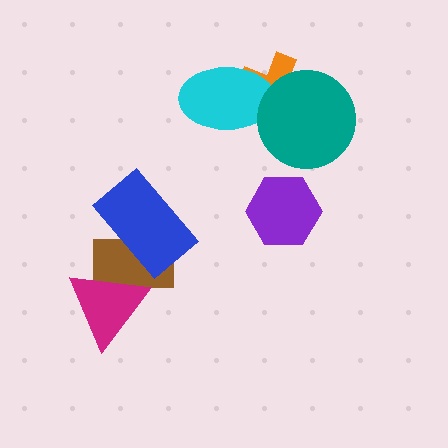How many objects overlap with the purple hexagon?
0 objects overlap with the purple hexagon.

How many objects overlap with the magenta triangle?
1 object overlaps with the magenta triangle.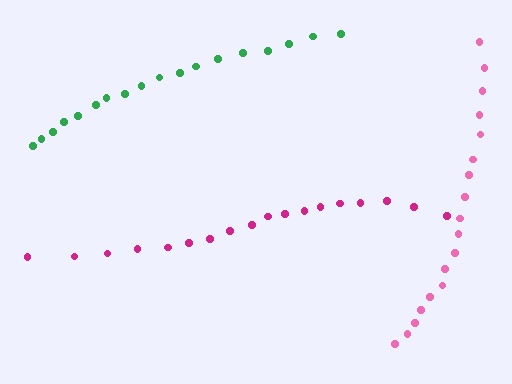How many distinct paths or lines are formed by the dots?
There are 3 distinct paths.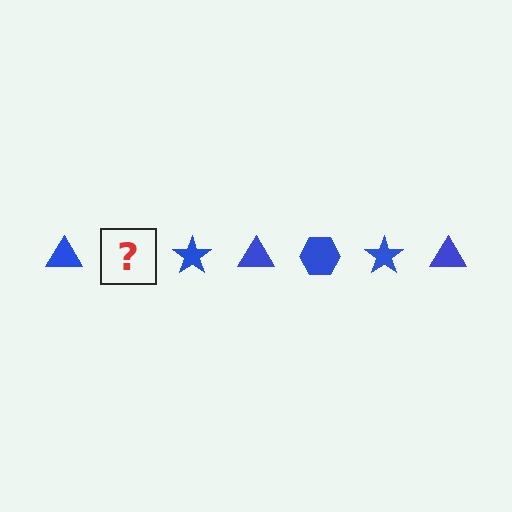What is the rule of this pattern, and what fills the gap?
The rule is that the pattern cycles through triangle, hexagon, star shapes in blue. The gap should be filled with a blue hexagon.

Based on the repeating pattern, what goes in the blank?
The blank should be a blue hexagon.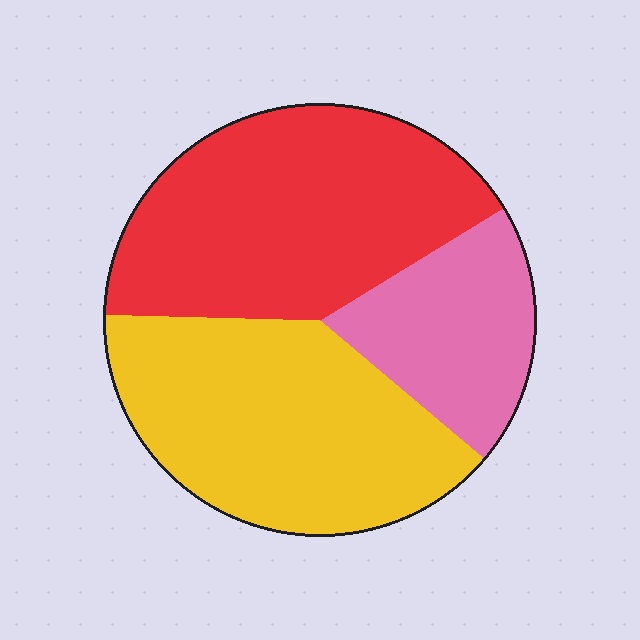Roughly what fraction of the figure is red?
Red covers 41% of the figure.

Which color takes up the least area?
Pink, at roughly 20%.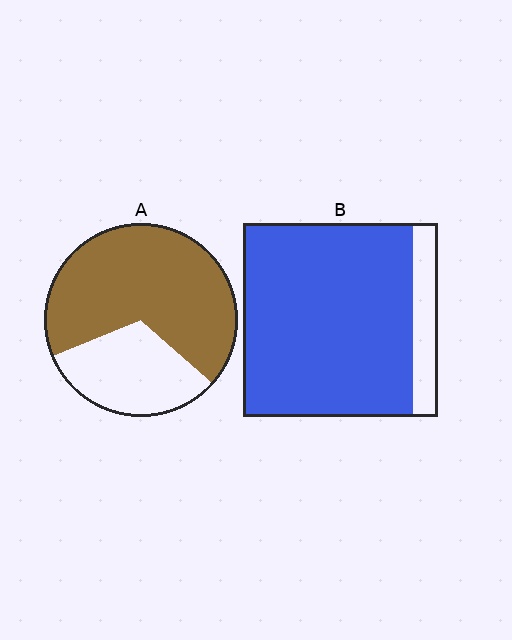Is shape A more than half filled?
Yes.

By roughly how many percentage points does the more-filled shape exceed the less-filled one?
By roughly 20 percentage points (B over A).